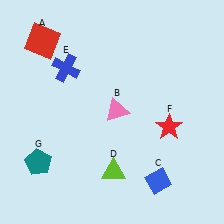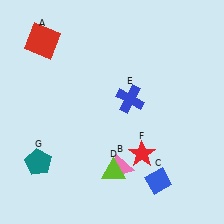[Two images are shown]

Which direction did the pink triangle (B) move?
The pink triangle (B) moved down.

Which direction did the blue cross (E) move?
The blue cross (E) moved right.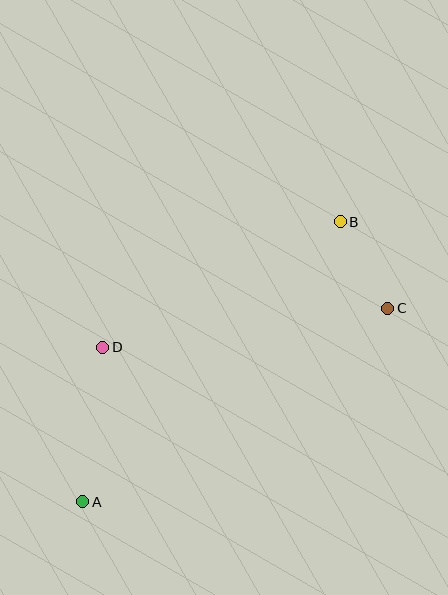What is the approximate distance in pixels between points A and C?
The distance between A and C is approximately 362 pixels.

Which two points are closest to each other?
Points B and C are closest to each other.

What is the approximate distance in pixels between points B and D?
The distance between B and D is approximately 269 pixels.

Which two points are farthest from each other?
Points A and B are farthest from each other.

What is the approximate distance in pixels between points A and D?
The distance between A and D is approximately 156 pixels.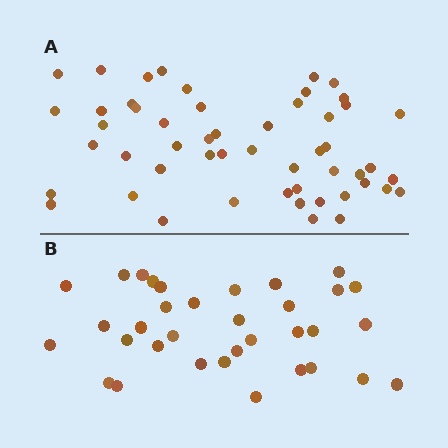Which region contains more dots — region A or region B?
Region A (the top region) has more dots.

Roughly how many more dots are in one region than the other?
Region A has approximately 20 more dots than region B.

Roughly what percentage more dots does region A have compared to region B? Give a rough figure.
About 55% more.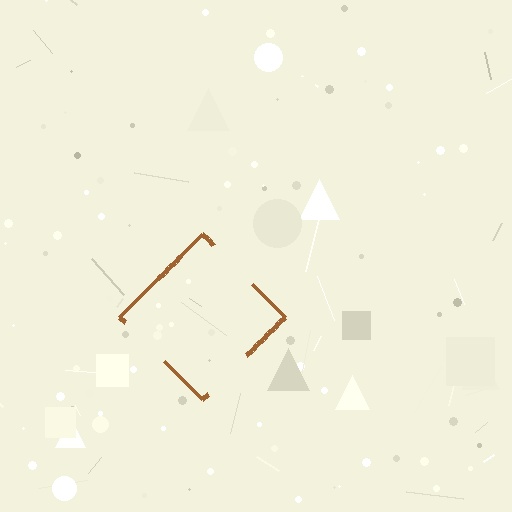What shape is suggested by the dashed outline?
The dashed outline suggests a diamond.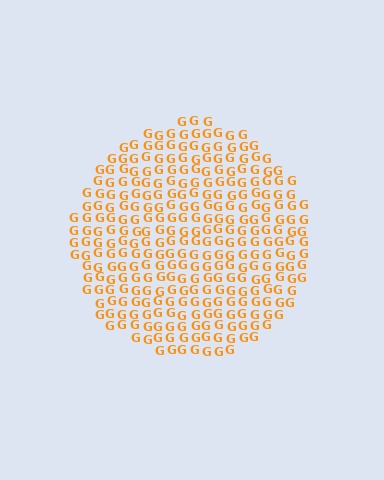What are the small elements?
The small elements are letter G's.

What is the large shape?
The large shape is a circle.